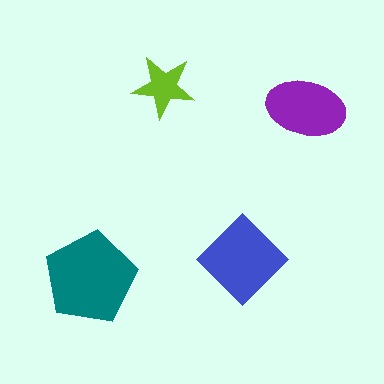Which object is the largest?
The teal pentagon.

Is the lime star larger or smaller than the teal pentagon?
Smaller.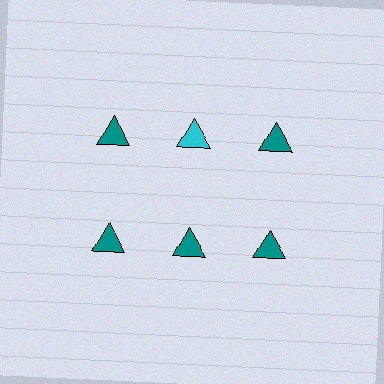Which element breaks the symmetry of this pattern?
The cyan triangle in the top row, second from left column breaks the symmetry. All other shapes are teal triangles.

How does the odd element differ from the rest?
It has a different color: cyan instead of teal.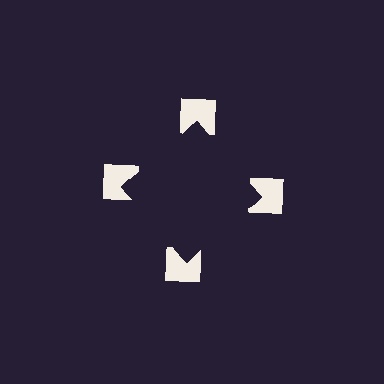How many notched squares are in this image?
There are 4 — one at each vertex of the illusory square.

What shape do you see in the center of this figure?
An illusory square — its edges are inferred from the aligned wedge cuts in the notched squares, not physically drawn.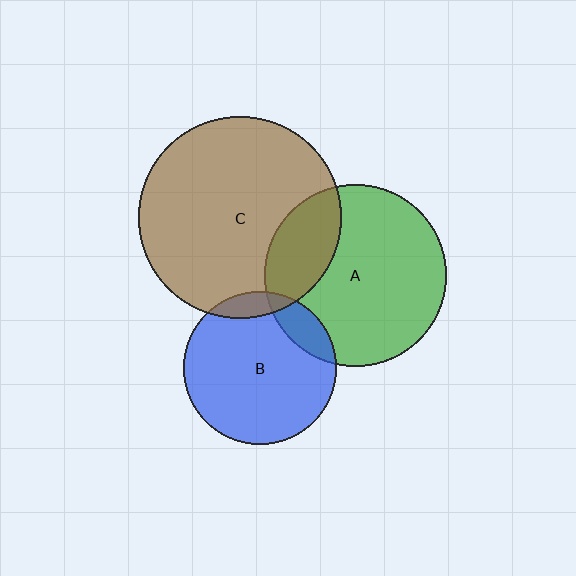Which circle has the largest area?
Circle C (brown).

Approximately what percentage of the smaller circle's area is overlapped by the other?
Approximately 25%.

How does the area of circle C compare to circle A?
Approximately 1.2 times.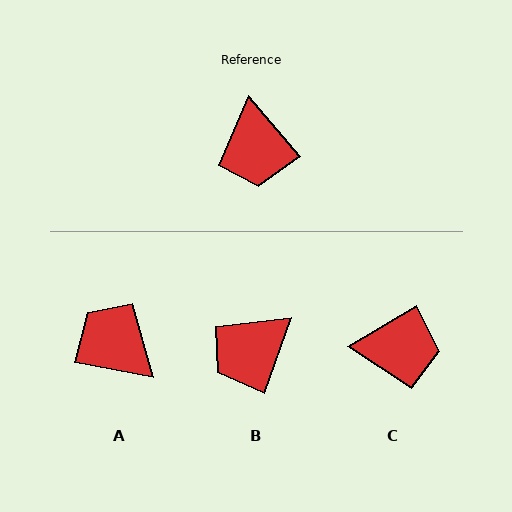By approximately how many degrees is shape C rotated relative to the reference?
Approximately 80 degrees counter-clockwise.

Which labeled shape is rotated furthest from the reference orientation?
A, about 141 degrees away.